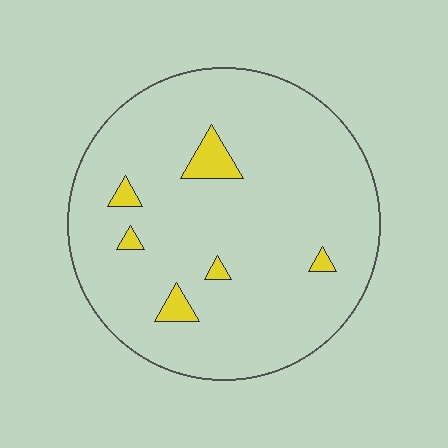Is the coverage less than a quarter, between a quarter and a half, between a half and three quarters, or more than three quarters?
Less than a quarter.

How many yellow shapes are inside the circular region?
6.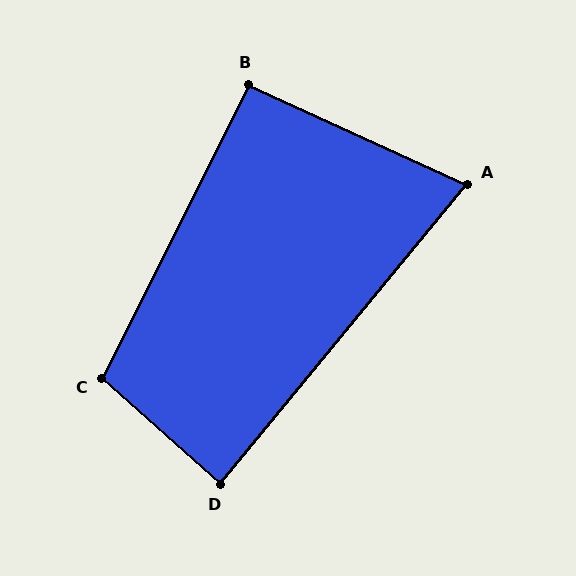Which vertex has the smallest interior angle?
A, at approximately 75 degrees.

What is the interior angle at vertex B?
Approximately 92 degrees (approximately right).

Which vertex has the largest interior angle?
C, at approximately 105 degrees.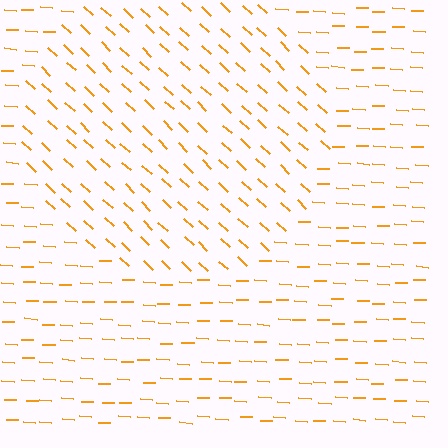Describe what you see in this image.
The image is filled with small orange line segments. A circle region in the image has lines oriented differently from the surrounding lines, creating a visible texture boundary.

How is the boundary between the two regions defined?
The boundary is defined purely by a change in line orientation (approximately 39 degrees difference). All lines are the same color and thickness.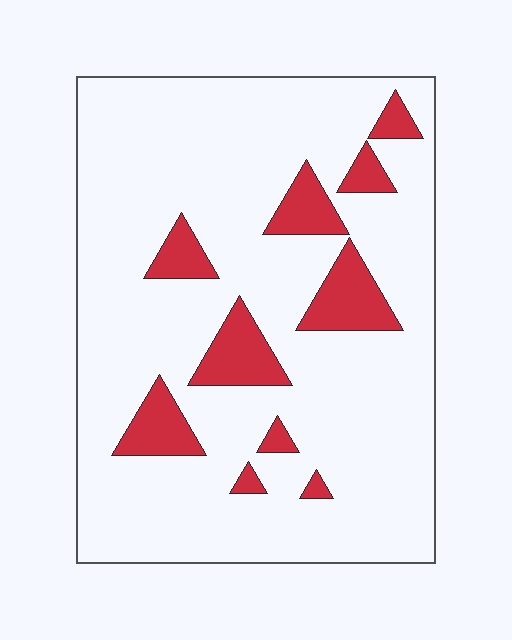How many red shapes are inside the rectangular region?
10.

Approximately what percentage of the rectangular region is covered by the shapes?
Approximately 15%.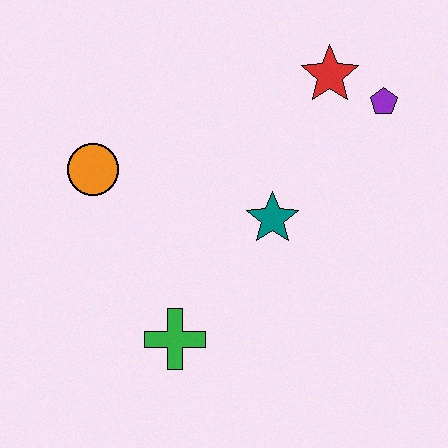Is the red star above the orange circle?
Yes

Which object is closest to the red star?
The purple pentagon is closest to the red star.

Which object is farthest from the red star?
The green cross is farthest from the red star.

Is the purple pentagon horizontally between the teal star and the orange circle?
No